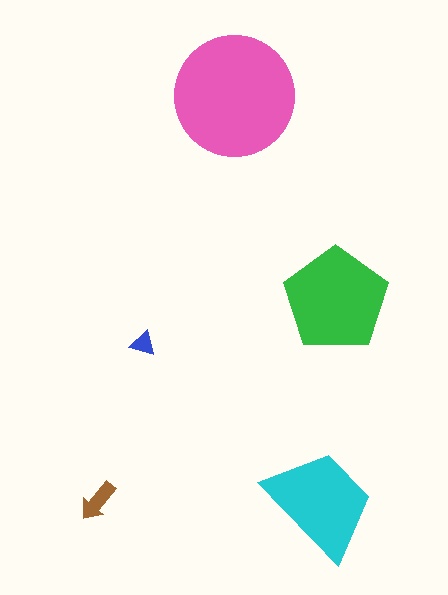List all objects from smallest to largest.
The blue triangle, the brown arrow, the cyan trapezoid, the green pentagon, the pink circle.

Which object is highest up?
The pink circle is topmost.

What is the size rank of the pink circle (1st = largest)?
1st.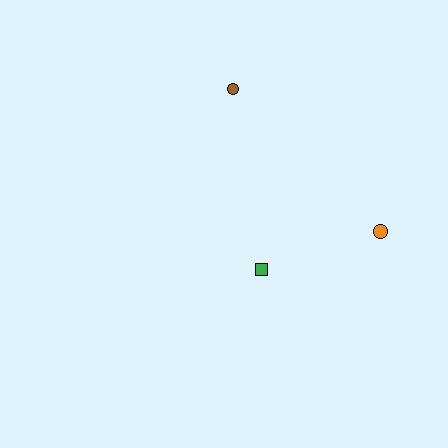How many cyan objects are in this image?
There are no cyan objects.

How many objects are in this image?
There are 3 objects.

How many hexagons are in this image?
There are no hexagons.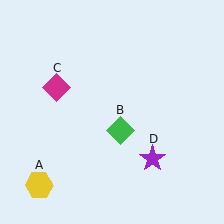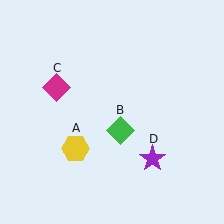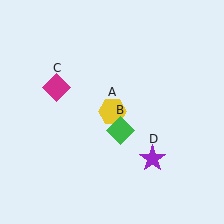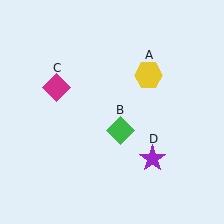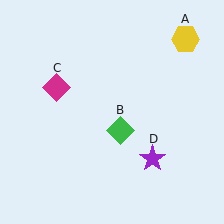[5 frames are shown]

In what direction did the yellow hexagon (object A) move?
The yellow hexagon (object A) moved up and to the right.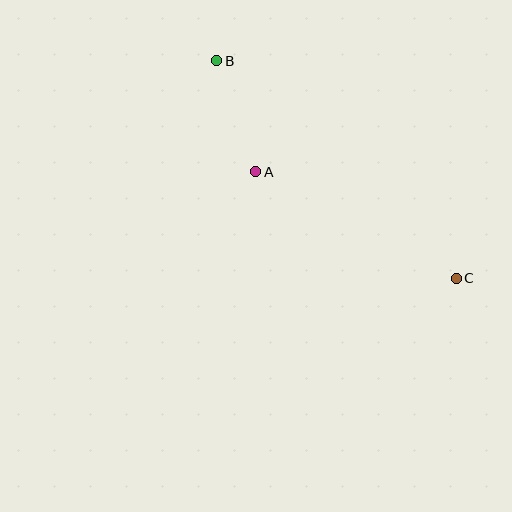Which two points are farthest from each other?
Points B and C are farthest from each other.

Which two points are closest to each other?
Points A and B are closest to each other.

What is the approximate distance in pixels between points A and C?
The distance between A and C is approximately 227 pixels.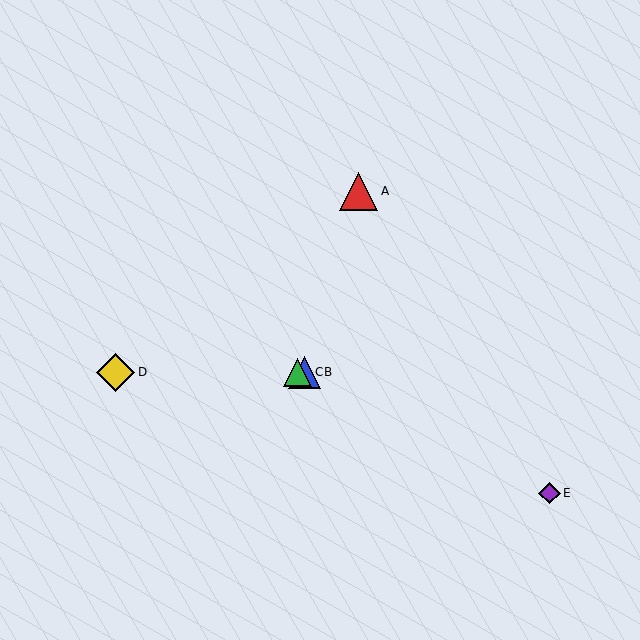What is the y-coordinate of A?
Object A is at y≈191.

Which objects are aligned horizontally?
Objects B, C, D are aligned horizontally.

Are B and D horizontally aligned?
Yes, both are at y≈372.